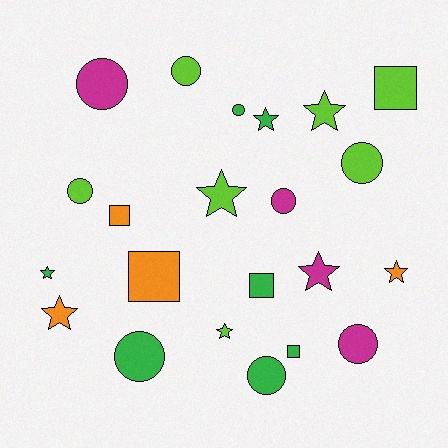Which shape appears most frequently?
Circle, with 9 objects.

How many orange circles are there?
There are no orange circles.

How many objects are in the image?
There are 22 objects.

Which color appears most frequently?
Green, with 7 objects.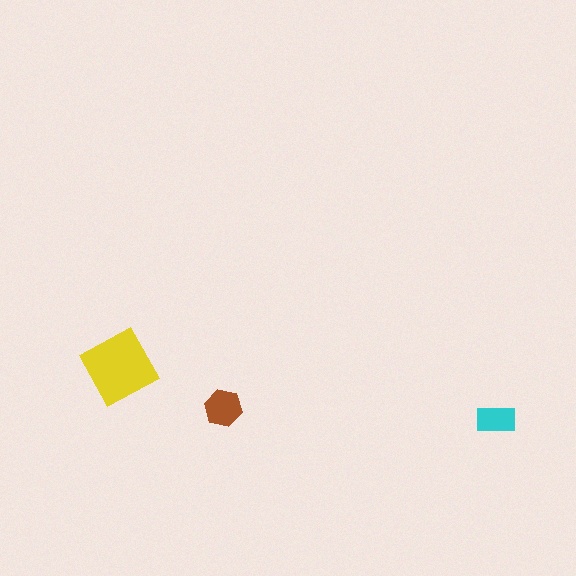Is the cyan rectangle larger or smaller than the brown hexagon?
Smaller.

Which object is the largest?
The yellow diamond.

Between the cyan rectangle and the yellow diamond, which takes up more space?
The yellow diamond.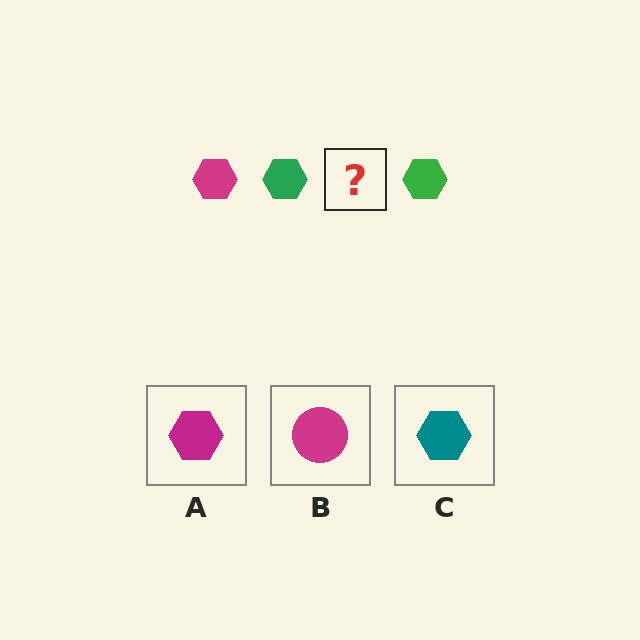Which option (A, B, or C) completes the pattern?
A.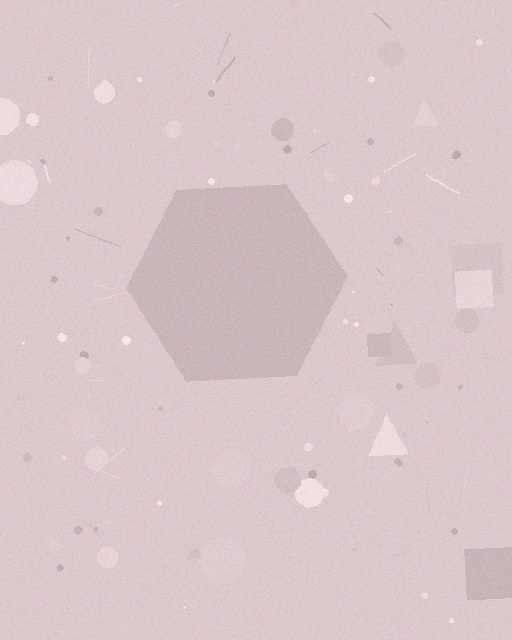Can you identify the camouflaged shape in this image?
The camouflaged shape is a hexagon.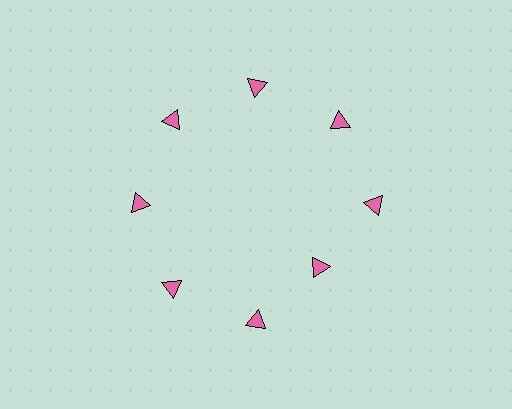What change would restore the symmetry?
The symmetry would be restored by moving it outward, back onto the ring so that all 8 triangles sit at equal angles and equal distance from the center.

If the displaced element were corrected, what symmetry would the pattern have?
It would have 8-fold rotational symmetry — the pattern would map onto itself every 45 degrees.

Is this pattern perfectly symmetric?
No. The 8 pink triangles are arranged in a ring, but one element near the 4 o'clock position is pulled inward toward the center, breaking the 8-fold rotational symmetry.